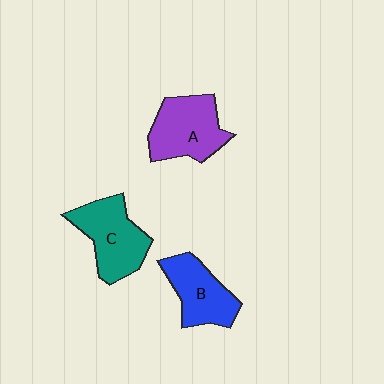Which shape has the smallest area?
Shape B (blue).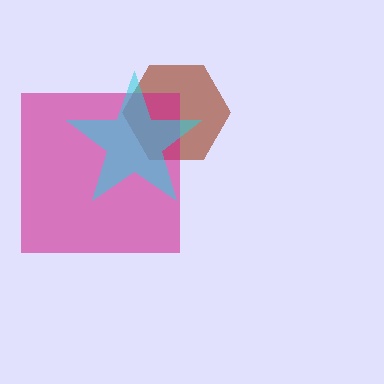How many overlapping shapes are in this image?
There are 3 overlapping shapes in the image.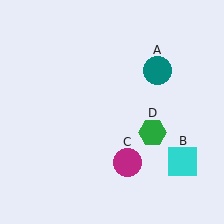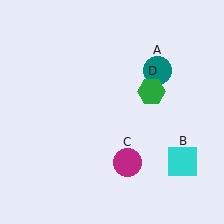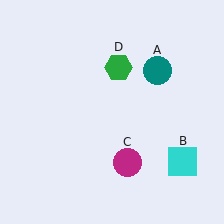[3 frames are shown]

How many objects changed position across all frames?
1 object changed position: green hexagon (object D).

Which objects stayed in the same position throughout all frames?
Teal circle (object A) and cyan square (object B) and magenta circle (object C) remained stationary.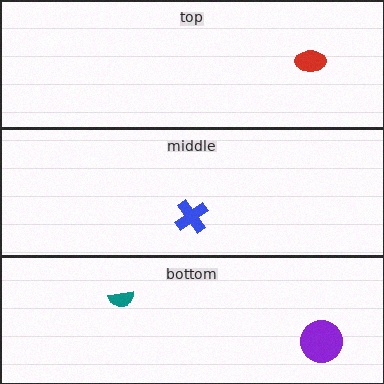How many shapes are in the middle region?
1.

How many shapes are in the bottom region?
2.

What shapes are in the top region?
The red ellipse.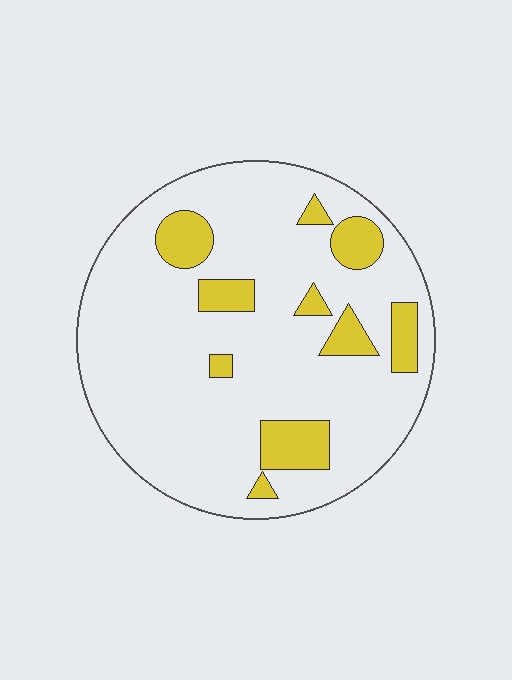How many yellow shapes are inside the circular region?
10.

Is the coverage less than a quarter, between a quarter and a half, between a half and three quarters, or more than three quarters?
Less than a quarter.